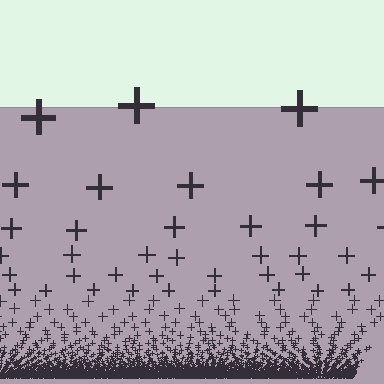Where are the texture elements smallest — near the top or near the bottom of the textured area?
Near the bottom.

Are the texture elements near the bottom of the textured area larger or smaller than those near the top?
Smaller. The gradient is inverted — elements near the bottom are smaller and denser.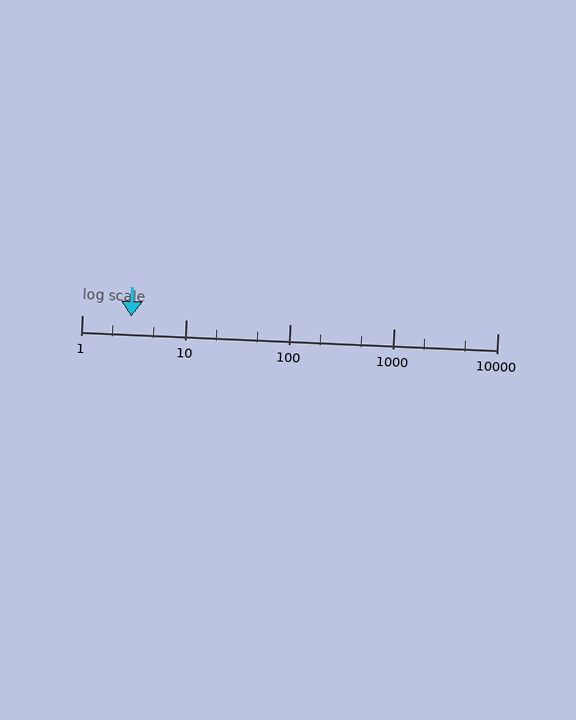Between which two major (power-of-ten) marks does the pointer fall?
The pointer is between 1 and 10.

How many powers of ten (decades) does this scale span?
The scale spans 4 decades, from 1 to 10000.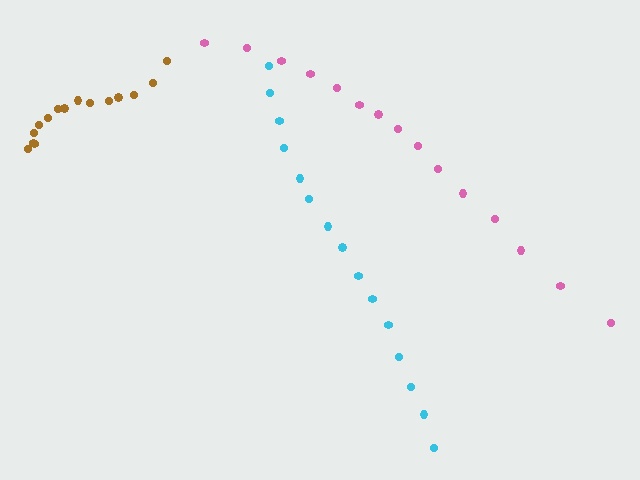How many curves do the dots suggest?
There are 3 distinct paths.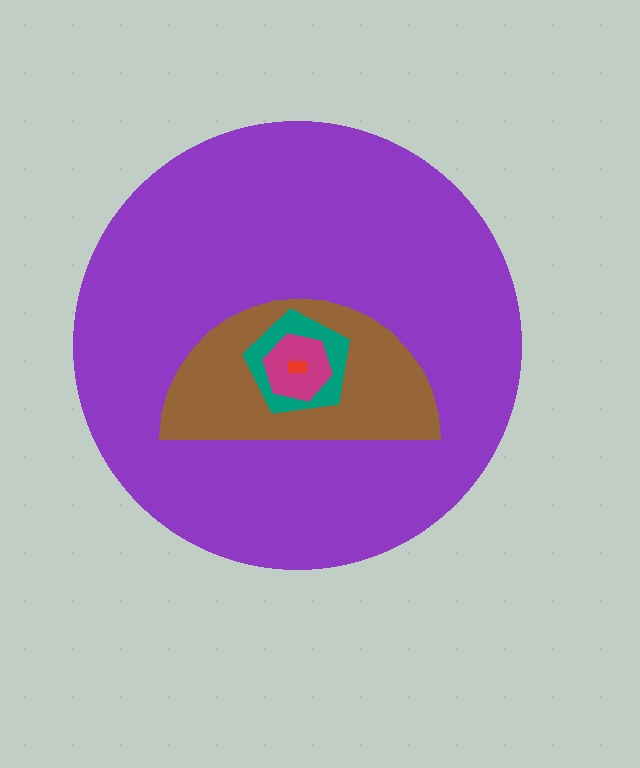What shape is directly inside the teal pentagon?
The magenta hexagon.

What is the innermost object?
The red rectangle.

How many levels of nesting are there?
5.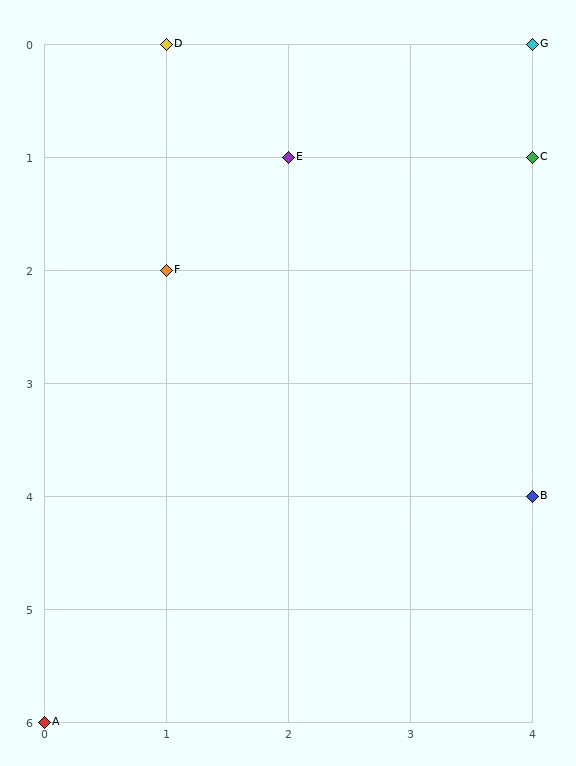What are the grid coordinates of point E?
Point E is at grid coordinates (2, 1).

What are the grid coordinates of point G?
Point G is at grid coordinates (4, 0).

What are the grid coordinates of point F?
Point F is at grid coordinates (1, 2).